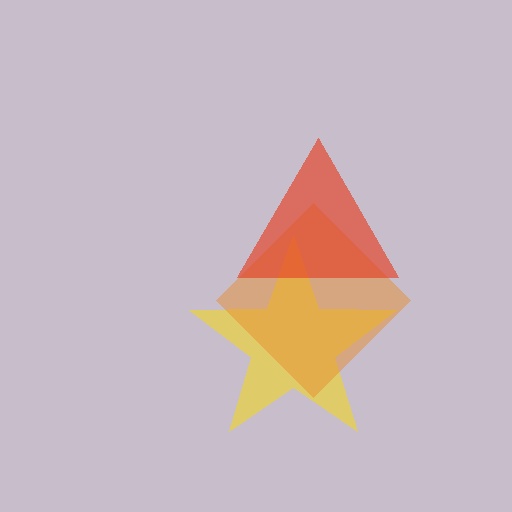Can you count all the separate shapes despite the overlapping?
Yes, there are 3 separate shapes.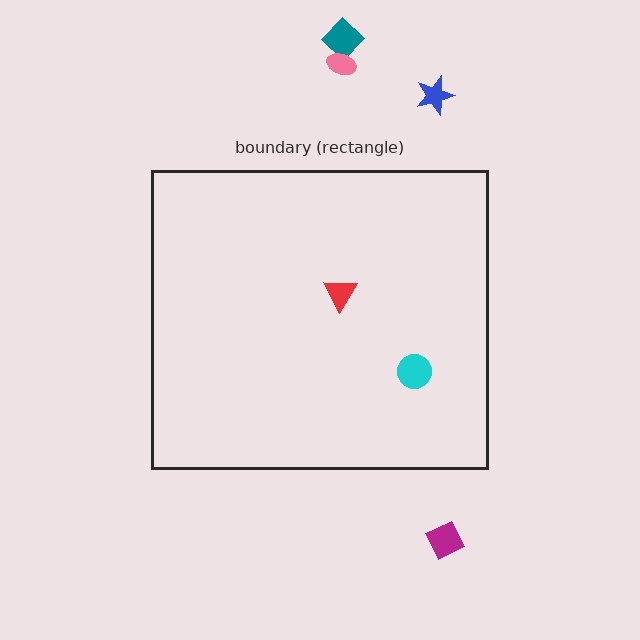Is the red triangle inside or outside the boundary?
Inside.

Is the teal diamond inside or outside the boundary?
Outside.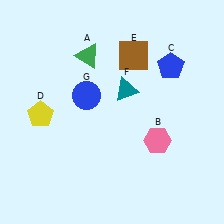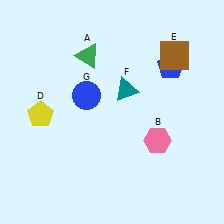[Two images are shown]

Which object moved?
The brown square (E) moved right.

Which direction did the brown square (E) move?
The brown square (E) moved right.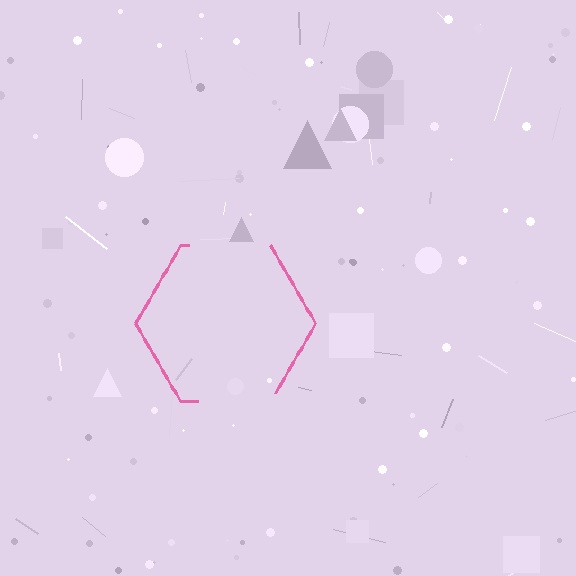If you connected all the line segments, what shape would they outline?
They would outline a hexagon.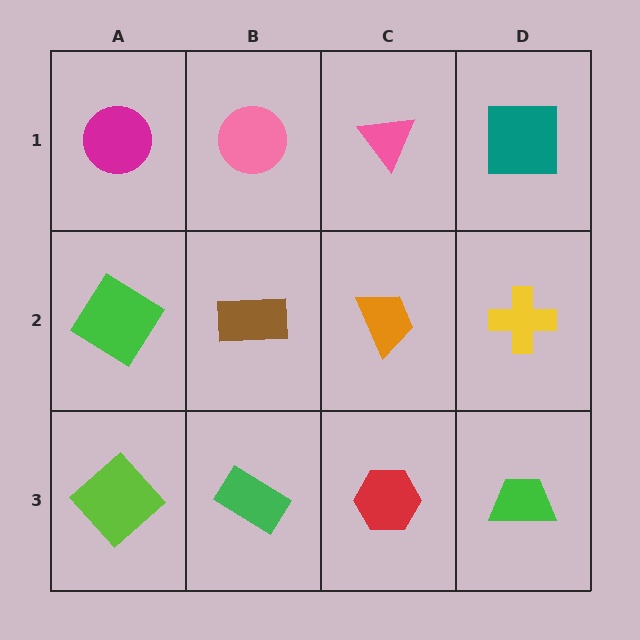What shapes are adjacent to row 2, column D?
A teal square (row 1, column D), a green trapezoid (row 3, column D), an orange trapezoid (row 2, column C).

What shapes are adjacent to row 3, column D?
A yellow cross (row 2, column D), a red hexagon (row 3, column C).